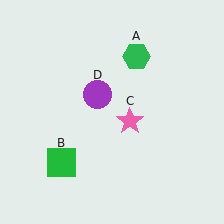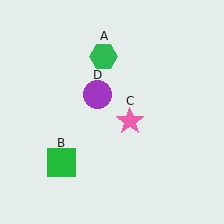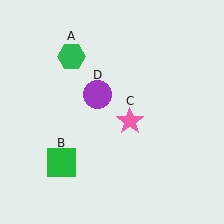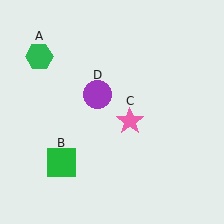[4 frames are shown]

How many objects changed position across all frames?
1 object changed position: green hexagon (object A).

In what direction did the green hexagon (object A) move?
The green hexagon (object A) moved left.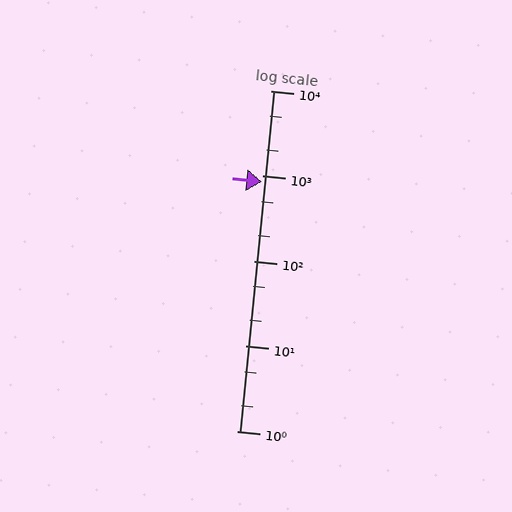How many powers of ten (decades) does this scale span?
The scale spans 4 decades, from 1 to 10000.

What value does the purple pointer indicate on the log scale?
The pointer indicates approximately 860.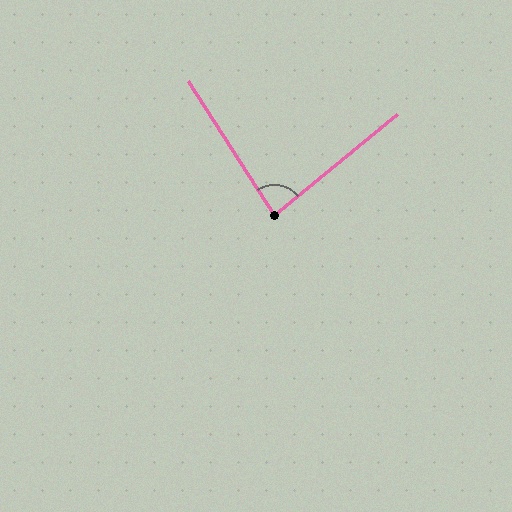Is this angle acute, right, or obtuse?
It is acute.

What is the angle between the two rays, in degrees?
Approximately 84 degrees.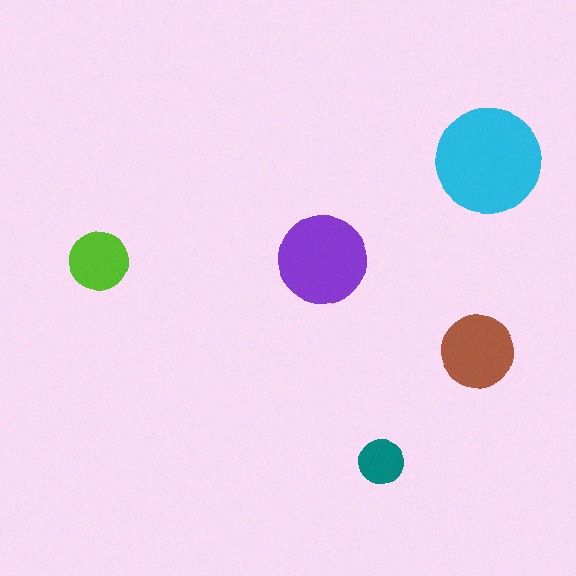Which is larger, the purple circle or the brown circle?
The purple one.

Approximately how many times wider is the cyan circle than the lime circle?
About 2 times wider.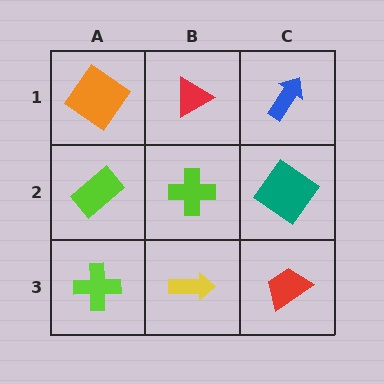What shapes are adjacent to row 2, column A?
An orange diamond (row 1, column A), a lime cross (row 3, column A), a lime cross (row 2, column B).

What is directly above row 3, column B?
A lime cross.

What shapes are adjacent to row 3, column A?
A lime rectangle (row 2, column A), a yellow arrow (row 3, column B).